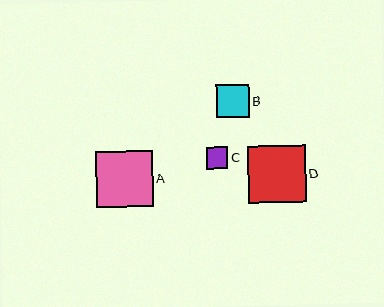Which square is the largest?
Square D is the largest with a size of approximately 57 pixels.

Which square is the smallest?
Square C is the smallest with a size of approximately 22 pixels.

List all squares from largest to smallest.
From largest to smallest: D, A, B, C.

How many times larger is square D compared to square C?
Square D is approximately 2.7 times the size of square C.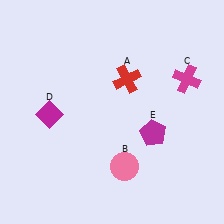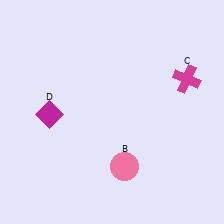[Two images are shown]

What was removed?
The magenta pentagon (E), the red cross (A) were removed in Image 2.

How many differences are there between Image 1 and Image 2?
There are 2 differences between the two images.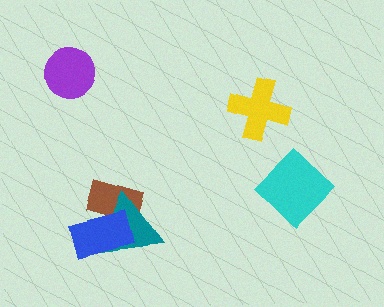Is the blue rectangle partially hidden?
No, no other shape covers it.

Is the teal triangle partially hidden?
Yes, it is partially covered by another shape.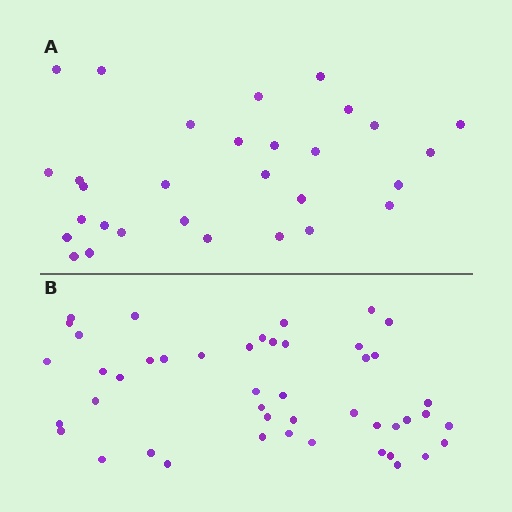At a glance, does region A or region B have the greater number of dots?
Region B (the bottom region) has more dots.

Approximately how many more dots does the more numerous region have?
Region B has approximately 15 more dots than region A.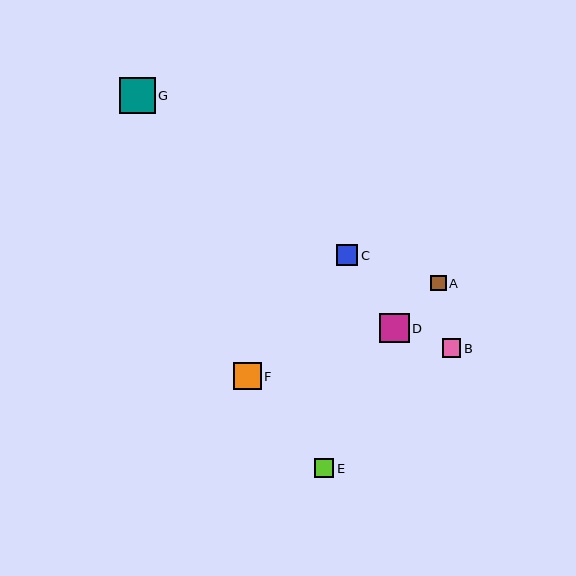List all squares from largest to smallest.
From largest to smallest: G, D, F, C, E, B, A.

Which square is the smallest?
Square A is the smallest with a size of approximately 15 pixels.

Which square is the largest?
Square G is the largest with a size of approximately 36 pixels.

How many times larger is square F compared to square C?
Square F is approximately 1.3 times the size of square C.